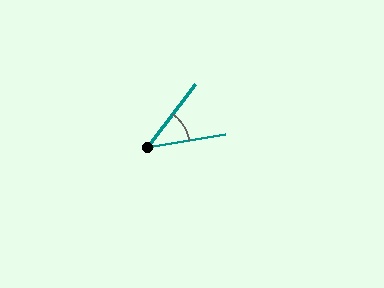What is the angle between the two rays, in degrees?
Approximately 43 degrees.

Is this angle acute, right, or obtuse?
It is acute.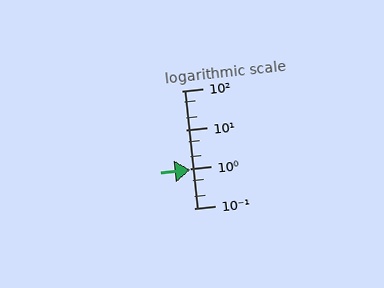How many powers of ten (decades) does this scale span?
The scale spans 3 decades, from 0.1 to 100.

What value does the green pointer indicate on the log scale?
The pointer indicates approximately 0.94.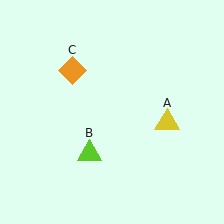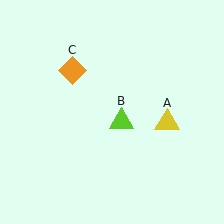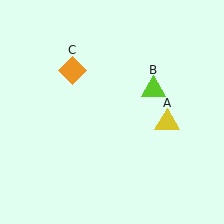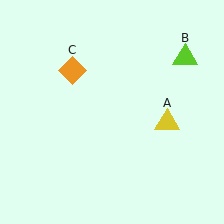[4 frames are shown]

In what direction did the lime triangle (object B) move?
The lime triangle (object B) moved up and to the right.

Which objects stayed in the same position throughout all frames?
Yellow triangle (object A) and orange diamond (object C) remained stationary.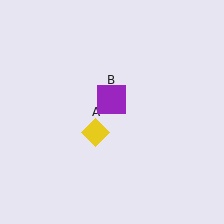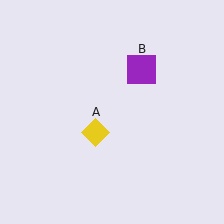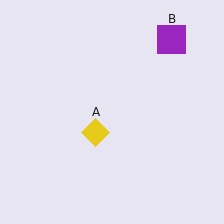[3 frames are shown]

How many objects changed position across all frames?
1 object changed position: purple square (object B).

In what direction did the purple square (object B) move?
The purple square (object B) moved up and to the right.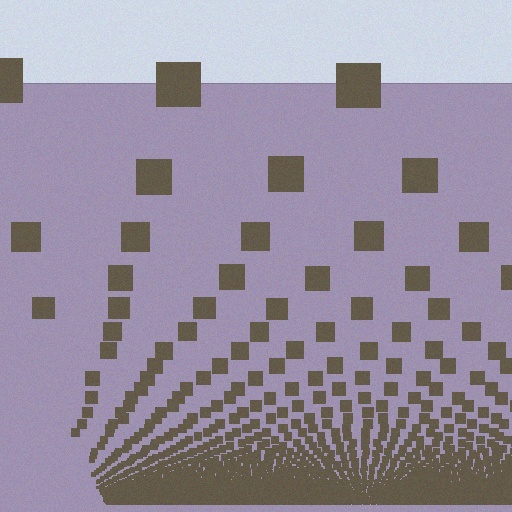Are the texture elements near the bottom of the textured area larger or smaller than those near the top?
Smaller. The gradient is inverted — elements near the bottom are smaller and denser.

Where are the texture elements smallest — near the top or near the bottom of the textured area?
Near the bottom.